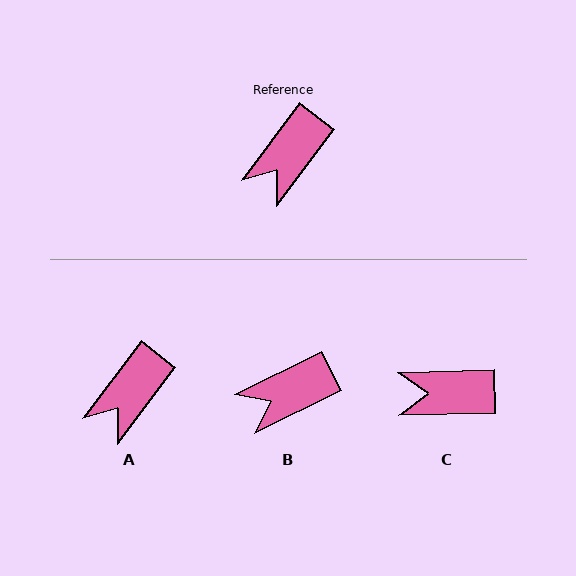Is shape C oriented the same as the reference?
No, it is off by about 52 degrees.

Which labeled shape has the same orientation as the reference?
A.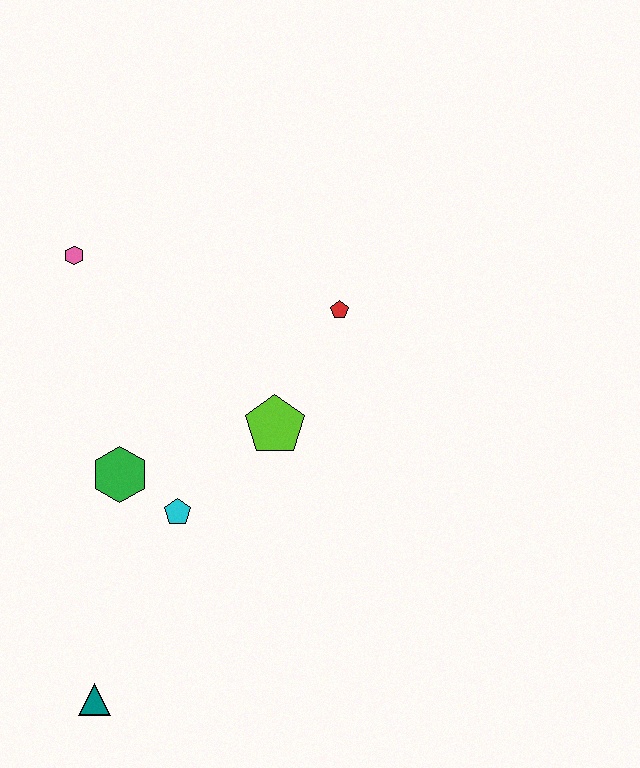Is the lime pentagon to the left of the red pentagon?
Yes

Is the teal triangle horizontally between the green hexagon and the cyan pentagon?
No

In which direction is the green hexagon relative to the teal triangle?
The green hexagon is above the teal triangle.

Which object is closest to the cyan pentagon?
The green hexagon is closest to the cyan pentagon.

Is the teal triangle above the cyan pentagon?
No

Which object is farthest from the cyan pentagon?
The pink hexagon is farthest from the cyan pentagon.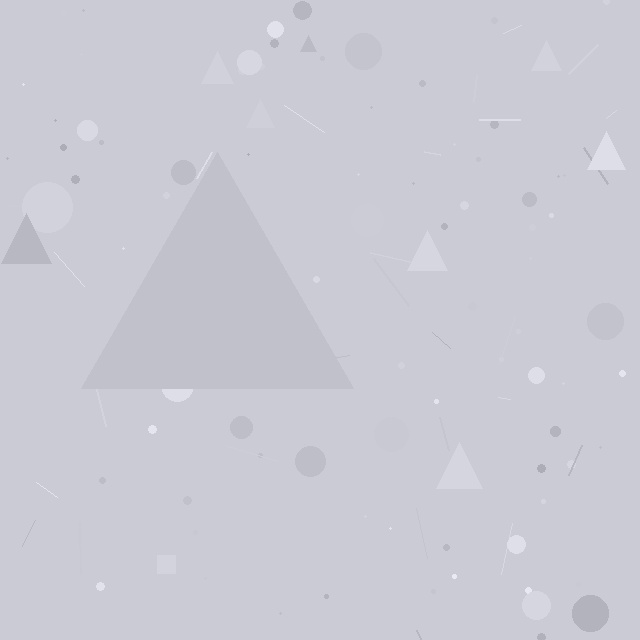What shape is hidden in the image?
A triangle is hidden in the image.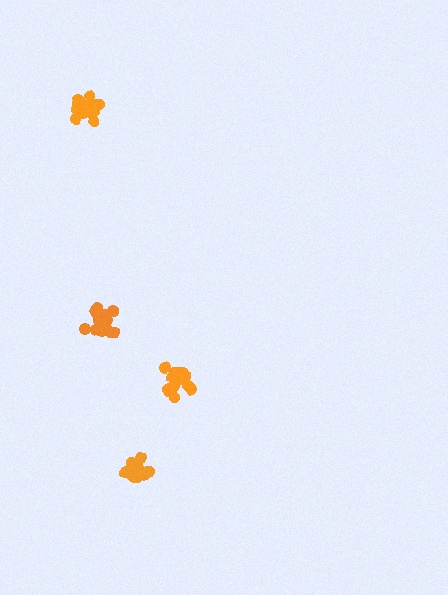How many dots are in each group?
Group 1: 15 dots, Group 2: 17 dots, Group 3: 17 dots, Group 4: 17 dots (66 total).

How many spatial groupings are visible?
There are 4 spatial groupings.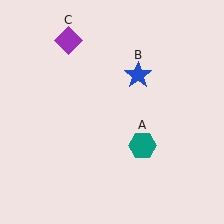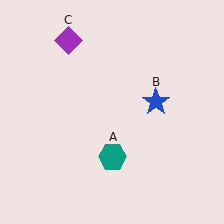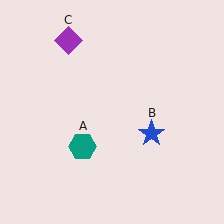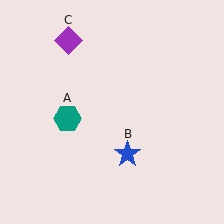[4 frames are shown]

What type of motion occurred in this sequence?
The teal hexagon (object A), blue star (object B) rotated clockwise around the center of the scene.